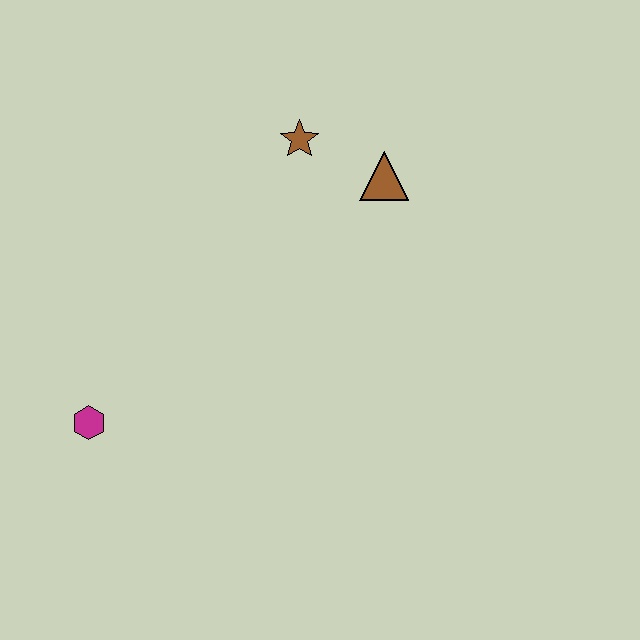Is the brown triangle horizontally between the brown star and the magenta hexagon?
No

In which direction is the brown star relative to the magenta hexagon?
The brown star is above the magenta hexagon.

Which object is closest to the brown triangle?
The brown star is closest to the brown triangle.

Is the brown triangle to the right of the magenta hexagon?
Yes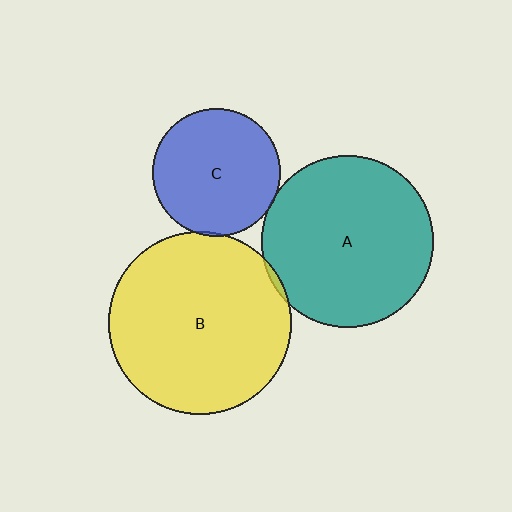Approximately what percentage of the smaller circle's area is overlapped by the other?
Approximately 5%.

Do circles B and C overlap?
Yes.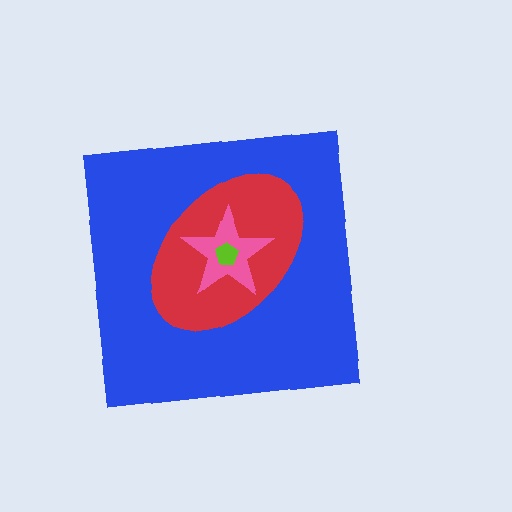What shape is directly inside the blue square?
The red ellipse.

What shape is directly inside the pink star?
The lime pentagon.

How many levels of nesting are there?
4.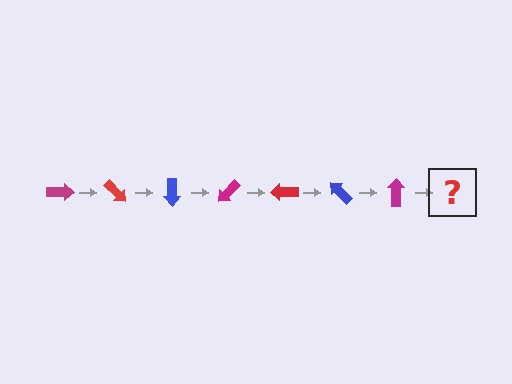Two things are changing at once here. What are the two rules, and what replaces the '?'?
The two rules are that it rotates 45 degrees each step and the color cycles through magenta, red, and blue. The '?' should be a red arrow, rotated 315 degrees from the start.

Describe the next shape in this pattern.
It should be a red arrow, rotated 315 degrees from the start.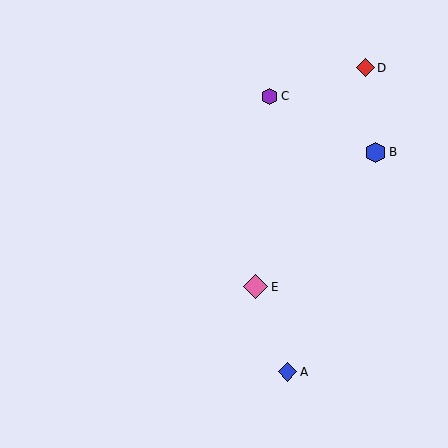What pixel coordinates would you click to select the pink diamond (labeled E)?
Click at (256, 287) to select the pink diamond E.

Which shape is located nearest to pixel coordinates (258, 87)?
The purple hexagon (labeled C) at (270, 96) is nearest to that location.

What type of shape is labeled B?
Shape B is a blue hexagon.